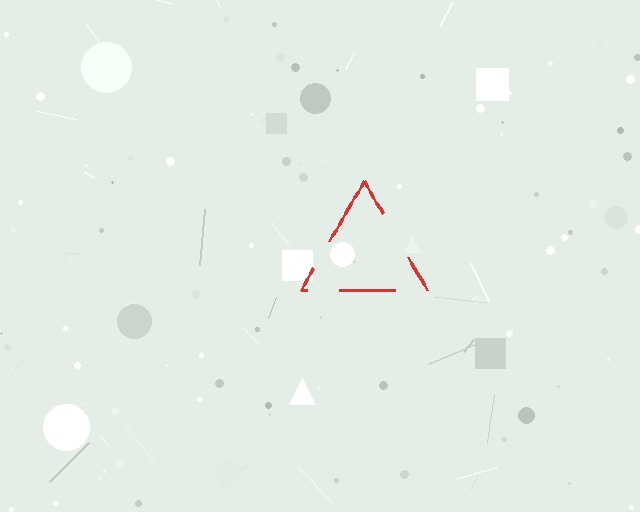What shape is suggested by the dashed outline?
The dashed outline suggests a triangle.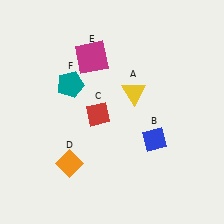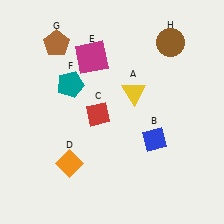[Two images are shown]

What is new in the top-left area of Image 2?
A brown pentagon (G) was added in the top-left area of Image 2.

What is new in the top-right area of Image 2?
A brown circle (H) was added in the top-right area of Image 2.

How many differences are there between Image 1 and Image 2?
There are 2 differences between the two images.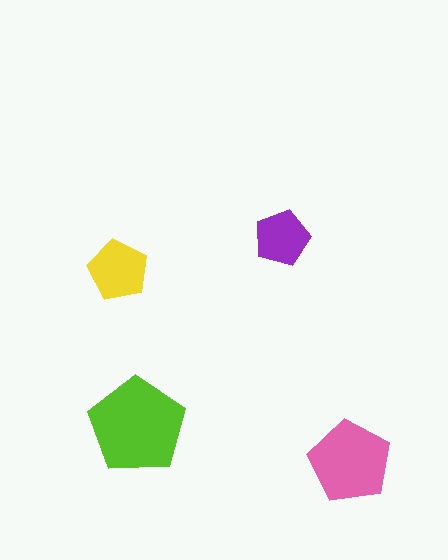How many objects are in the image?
There are 4 objects in the image.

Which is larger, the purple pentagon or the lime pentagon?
The lime one.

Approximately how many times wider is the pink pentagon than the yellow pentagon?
About 1.5 times wider.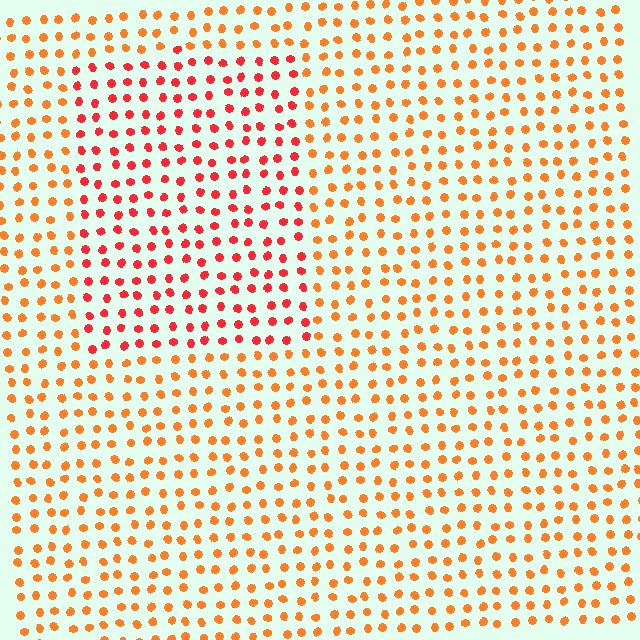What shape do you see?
I see a rectangle.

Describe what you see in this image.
The image is filled with small orange elements in a uniform arrangement. A rectangle-shaped region is visible where the elements are tinted to a slightly different hue, forming a subtle color boundary.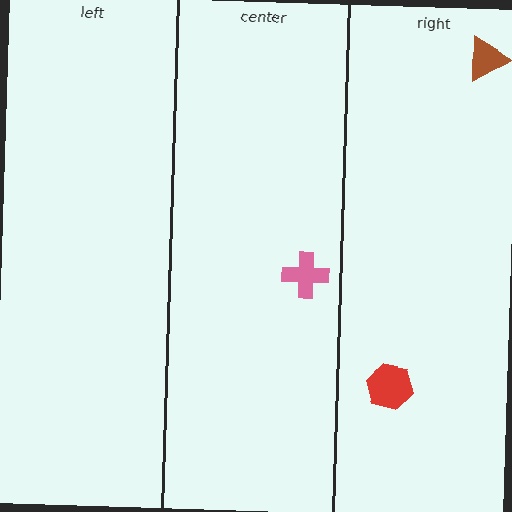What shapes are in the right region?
The brown triangle, the red hexagon.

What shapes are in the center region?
The pink cross.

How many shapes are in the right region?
2.